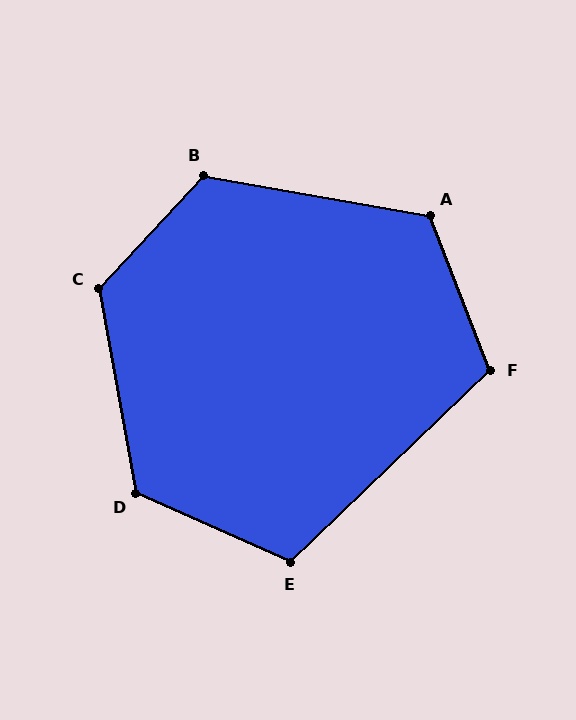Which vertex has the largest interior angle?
C, at approximately 127 degrees.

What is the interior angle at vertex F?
Approximately 113 degrees (obtuse).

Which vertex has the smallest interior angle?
E, at approximately 112 degrees.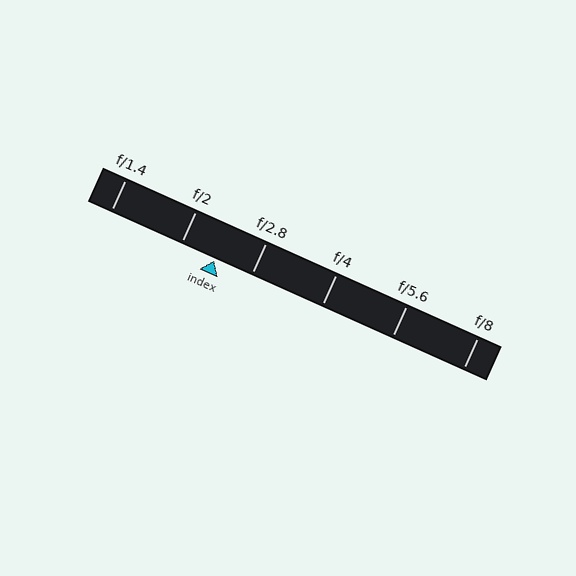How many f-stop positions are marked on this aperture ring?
There are 6 f-stop positions marked.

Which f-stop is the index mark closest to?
The index mark is closest to f/2.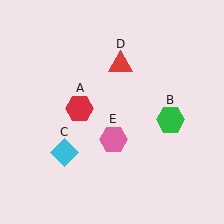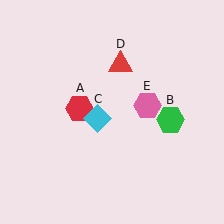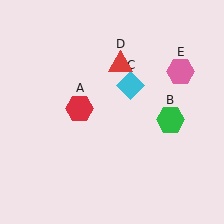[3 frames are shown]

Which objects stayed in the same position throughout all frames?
Red hexagon (object A) and green hexagon (object B) and red triangle (object D) remained stationary.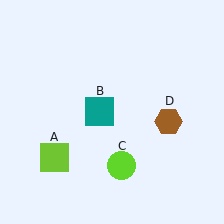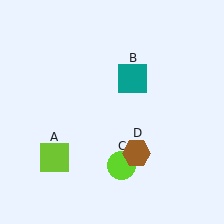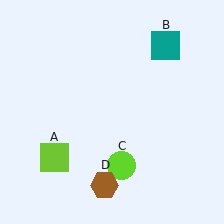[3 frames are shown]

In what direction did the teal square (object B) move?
The teal square (object B) moved up and to the right.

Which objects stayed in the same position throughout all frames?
Lime square (object A) and lime circle (object C) remained stationary.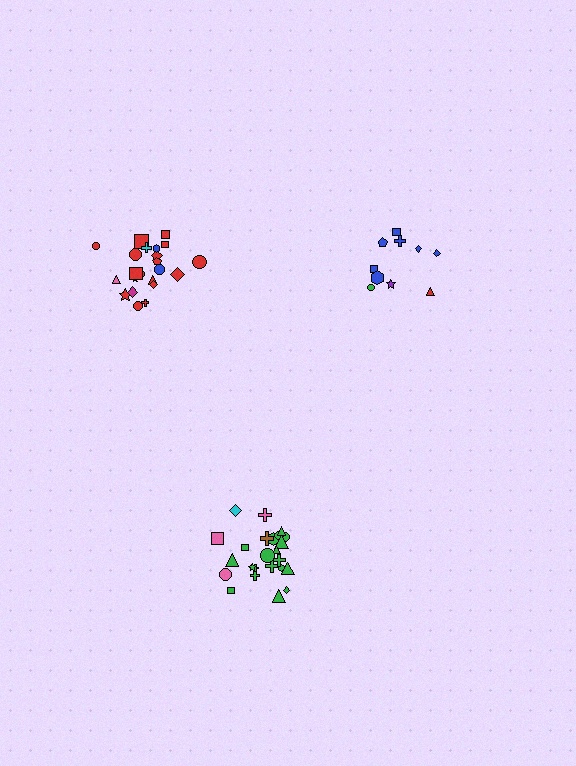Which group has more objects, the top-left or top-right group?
The top-left group.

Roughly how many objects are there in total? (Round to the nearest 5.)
Roughly 55 objects in total.